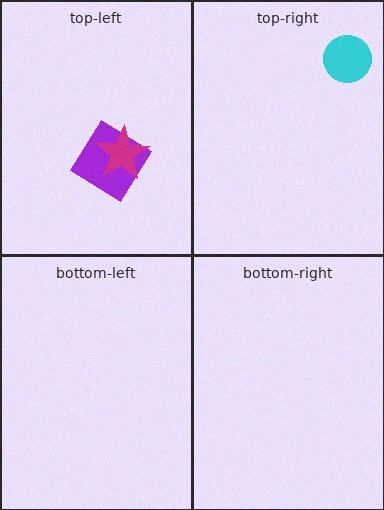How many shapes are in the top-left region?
2.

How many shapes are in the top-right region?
1.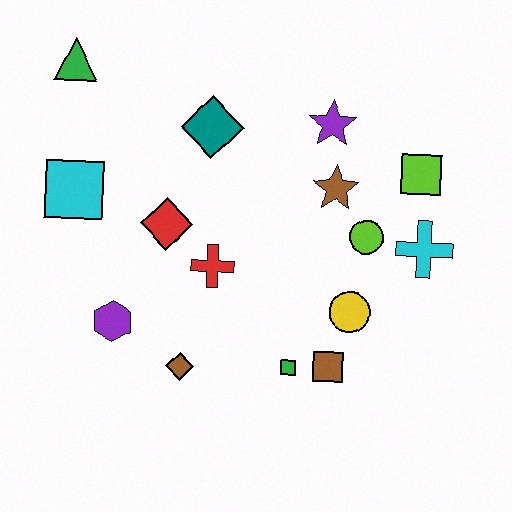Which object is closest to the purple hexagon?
The brown diamond is closest to the purple hexagon.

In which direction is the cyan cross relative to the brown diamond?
The cyan cross is to the right of the brown diamond.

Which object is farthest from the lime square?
The green triangle is farthest from the lime square.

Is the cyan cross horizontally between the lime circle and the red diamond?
No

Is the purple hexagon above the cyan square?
No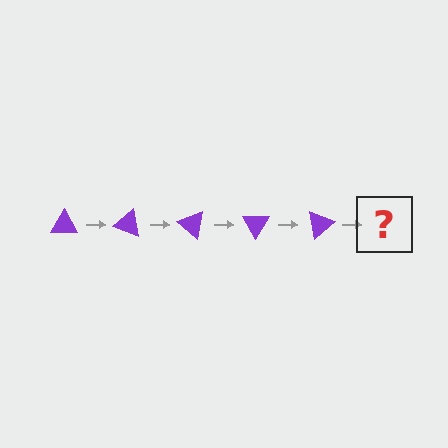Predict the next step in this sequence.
The next step is a purple triangle rotated 100 degrees.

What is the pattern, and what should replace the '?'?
The pattern is that the triangle rotates 20 degrees each step. The '?' should be a purple triangle rotated 100 degrees.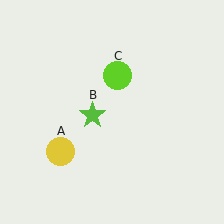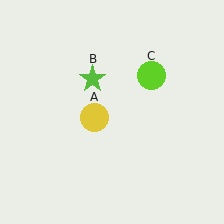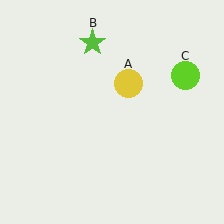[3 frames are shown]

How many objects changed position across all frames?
3 objects changed position: yellow circle (object A), lime star (object B), lime circle (object C).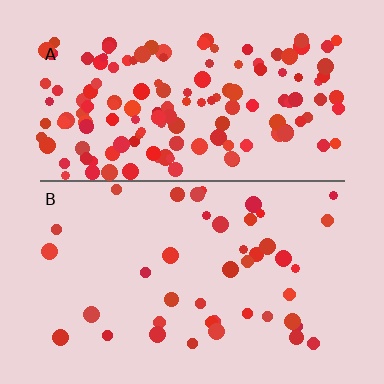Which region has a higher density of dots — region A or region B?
A (the top).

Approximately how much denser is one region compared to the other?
Approximately 3.4× — region A over region B.